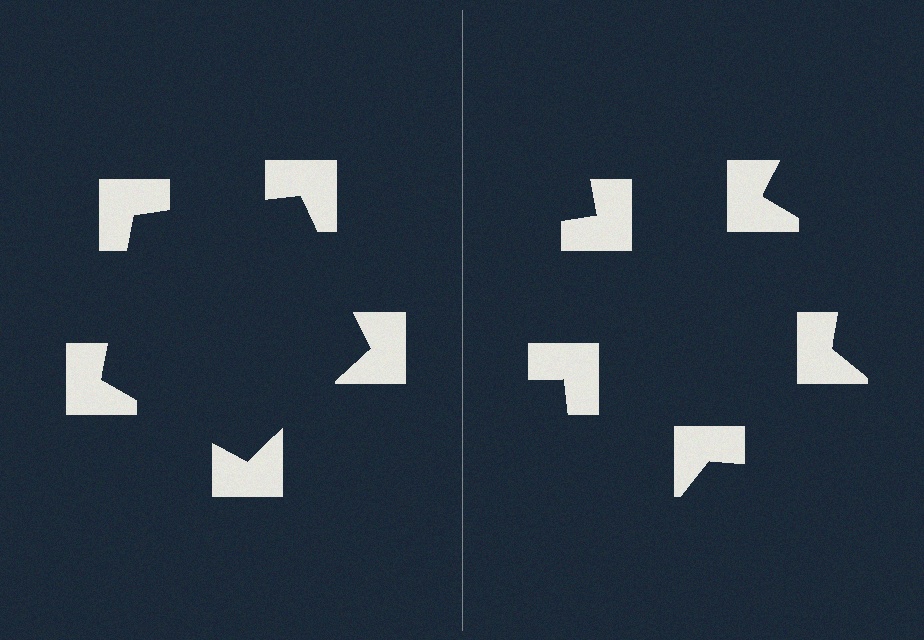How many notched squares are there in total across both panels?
10 — 5 on each side.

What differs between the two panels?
The notched squares are positioned identically on both sides; only the wedge orientations differ. On the left they align to a pentagon; on the right they are misaligned.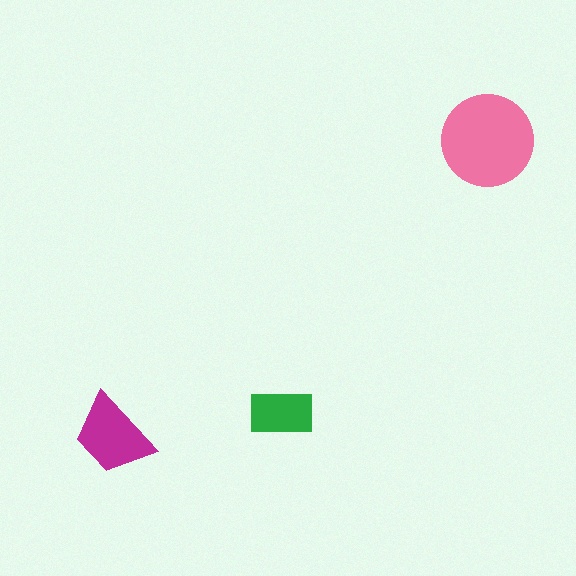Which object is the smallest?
The green rectangle.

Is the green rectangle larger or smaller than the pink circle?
Smaller.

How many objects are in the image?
There are 3 objects in the image.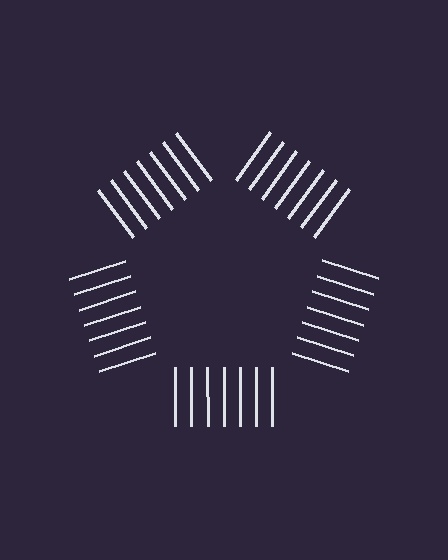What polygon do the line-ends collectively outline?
An illusory pentagon — the line segments terminate on its edges but no continuous stroke is drawn.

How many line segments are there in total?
35 — 7 along each of the 5 edges.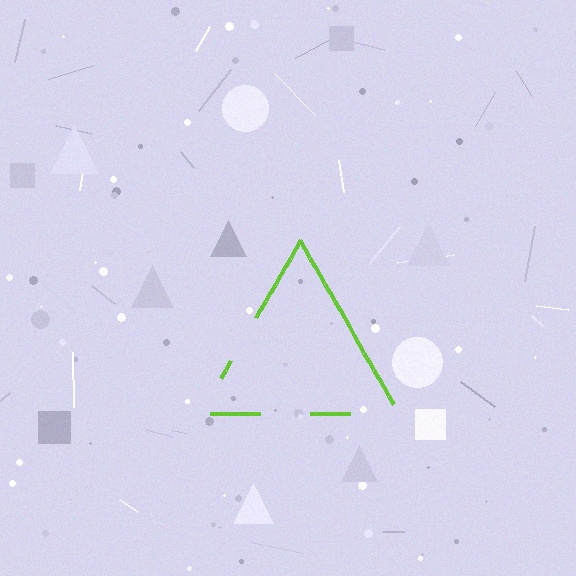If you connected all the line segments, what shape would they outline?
They would outline a triangle.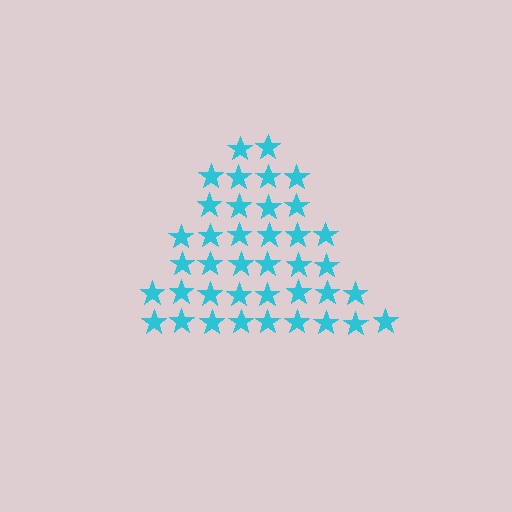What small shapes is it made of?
It is made of small stars.